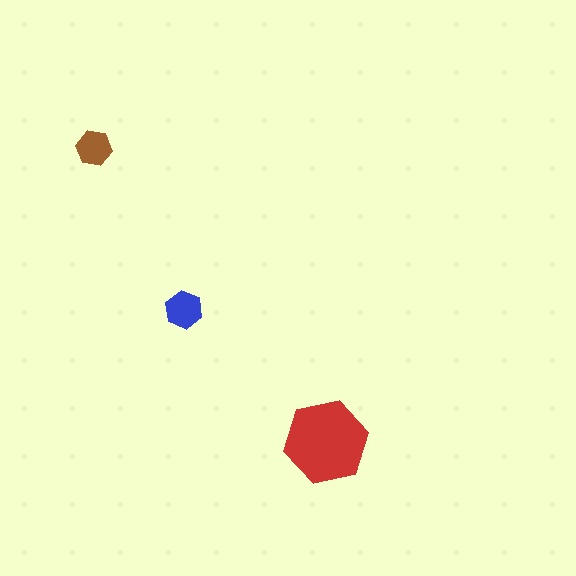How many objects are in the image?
There are 3 objects in the image.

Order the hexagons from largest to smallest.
the red one, the blue one, the brown one.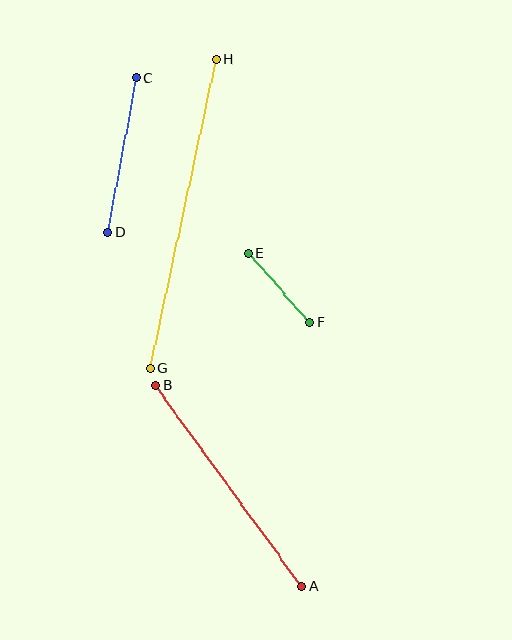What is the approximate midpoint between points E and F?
The midpoint is at approximately (279, 288) pixels.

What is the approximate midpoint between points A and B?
The midpoint is at approximately (228, 486) pixels.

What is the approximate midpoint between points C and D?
The midpoint is at approximately (122, 155) pixels.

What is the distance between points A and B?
The distance is approximately 249 pixels.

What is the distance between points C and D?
The distance is approximately 158 pixels.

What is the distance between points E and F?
The distance is approximately 92 pixels.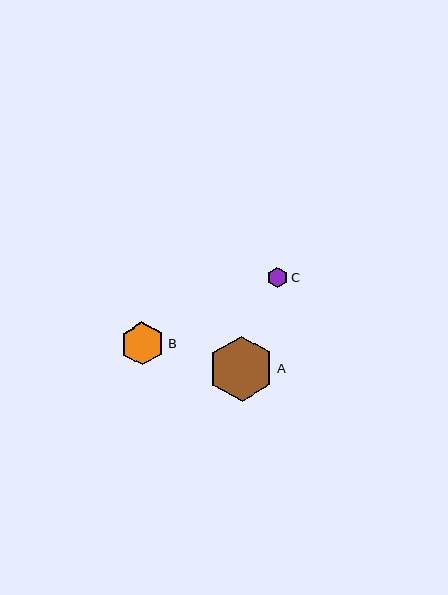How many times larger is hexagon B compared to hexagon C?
Hexagon B is approximately 2.1 times the size of hexagon C.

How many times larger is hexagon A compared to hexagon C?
Hexagon A is approximately 3.1 times the size of hexagon C.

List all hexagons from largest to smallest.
From largest to smallest: A, B, C.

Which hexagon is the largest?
Hexagon A is the largest with a size of approximately 65 pixels.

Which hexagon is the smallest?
Hexagon C is the smallest with a size of approximately 21 pixels.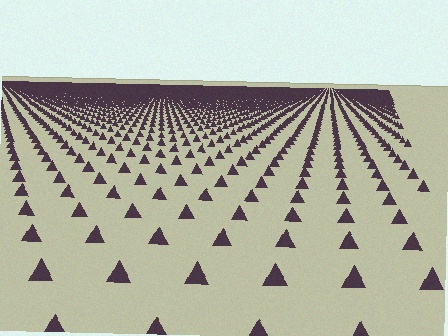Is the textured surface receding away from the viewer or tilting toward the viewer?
The surface is receding away from the viewer. Texture elements get smaller and denser toward the top.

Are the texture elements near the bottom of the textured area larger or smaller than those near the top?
Larger. Near the bottom, elements are closer to the viewer and appear at a bigger on-screen size.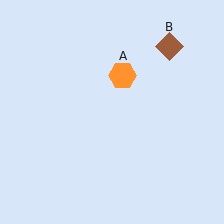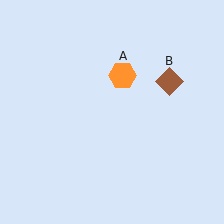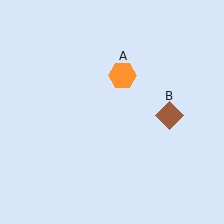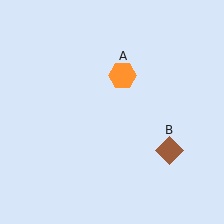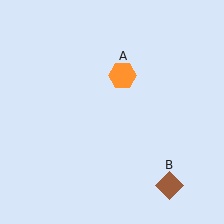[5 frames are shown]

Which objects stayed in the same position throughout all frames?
Orange hexagon (object A) remained stationary.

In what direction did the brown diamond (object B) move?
The brown diamond (object B) moved down.